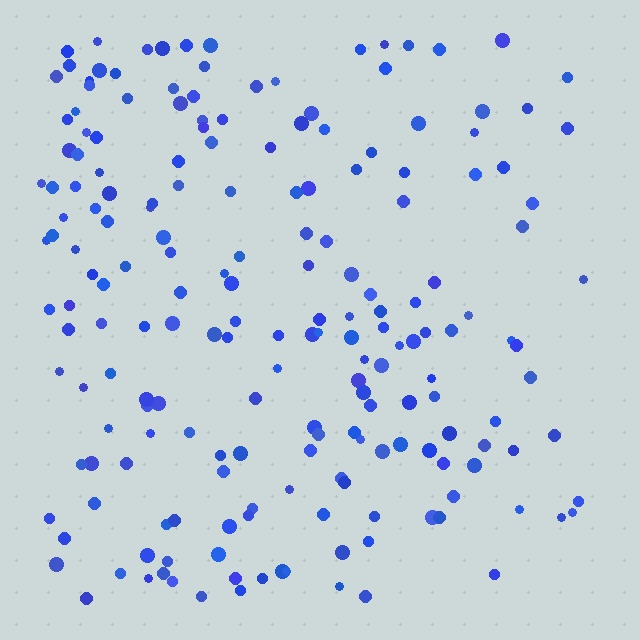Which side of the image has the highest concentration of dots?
The left.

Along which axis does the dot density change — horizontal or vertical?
Horizontal.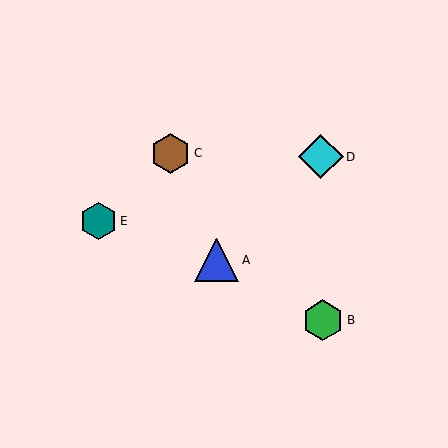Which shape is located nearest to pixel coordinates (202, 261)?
The blue triangle (labeled A) at (217, 260) is nearest to that location.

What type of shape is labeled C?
Shape C is a brown hexagon.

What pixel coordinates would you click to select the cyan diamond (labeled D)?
Click at (321, 157) to select the cyan diamond D.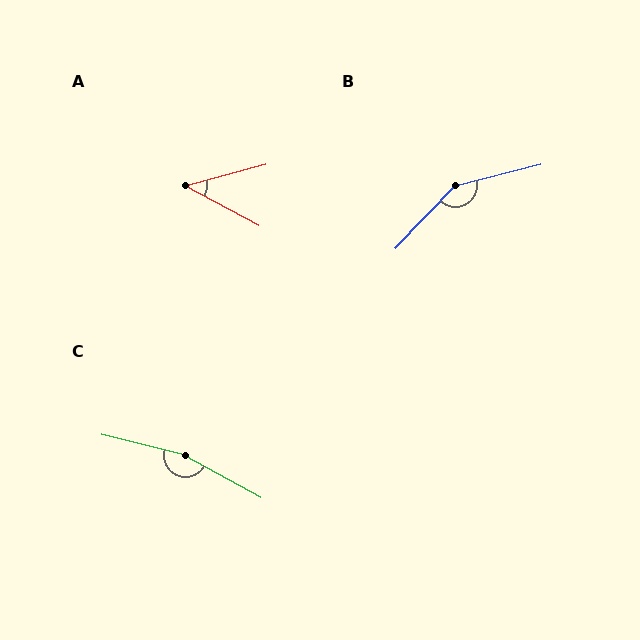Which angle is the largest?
C, at approximately 164 degrees.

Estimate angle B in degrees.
Approximately 148 degrees.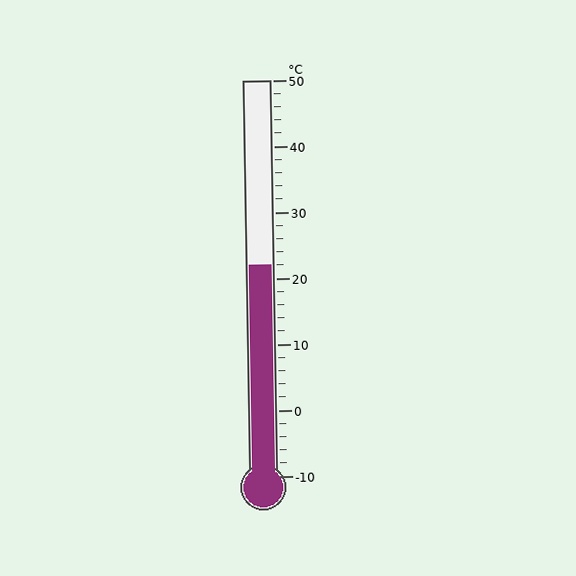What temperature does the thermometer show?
The thermometer shows approximately 22°C.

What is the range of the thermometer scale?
The thermometer scale ranges from -10°C to 50°C.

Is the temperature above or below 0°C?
The temperature is above 0°C.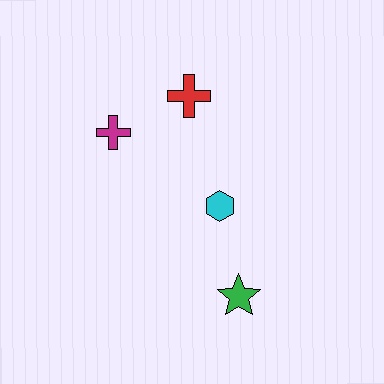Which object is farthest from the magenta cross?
The green star is farthest from the magenta cross.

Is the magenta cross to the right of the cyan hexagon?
No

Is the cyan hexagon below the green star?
No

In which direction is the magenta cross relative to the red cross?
The magenta cross is to the left of the red cross.